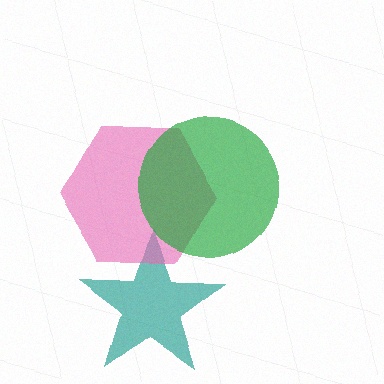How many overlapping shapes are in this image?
There are 3 overlapping shapes in the image.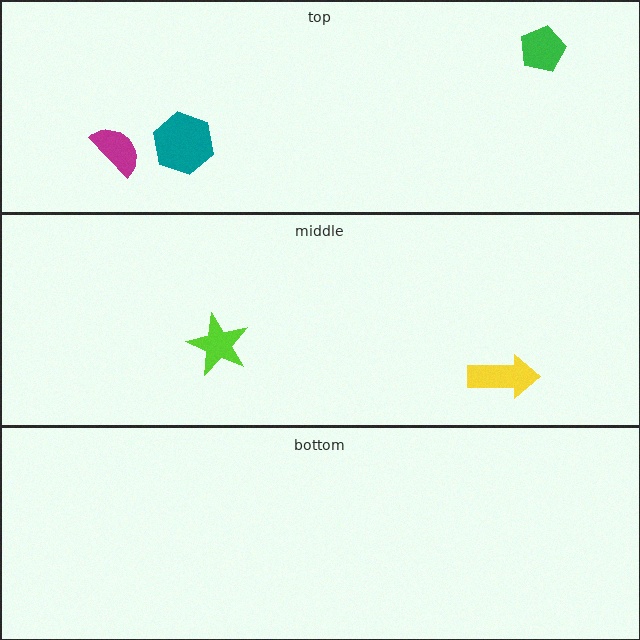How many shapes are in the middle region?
2.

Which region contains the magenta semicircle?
The top region.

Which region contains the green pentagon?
The top region.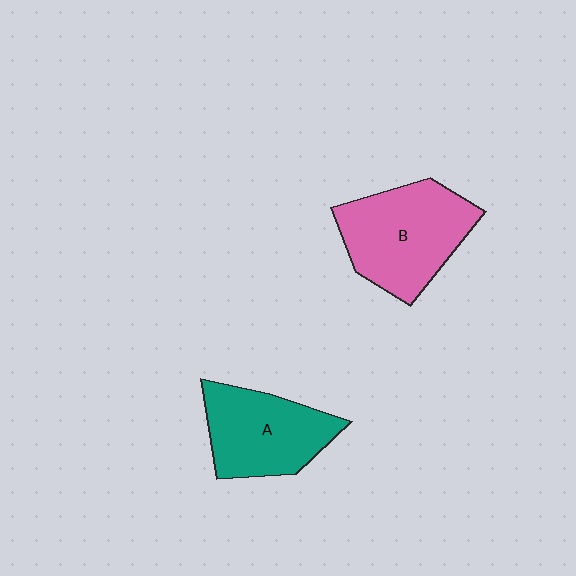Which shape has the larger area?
Shape B (pink).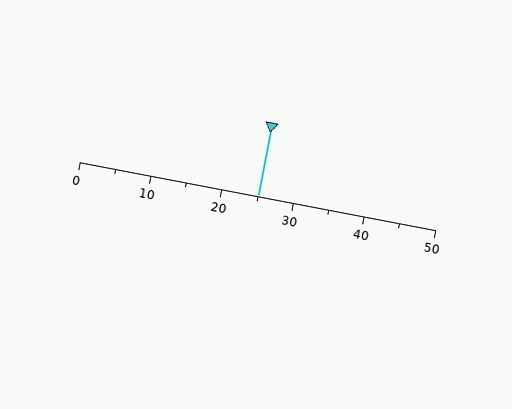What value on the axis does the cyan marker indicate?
The marker indicates approximately 25.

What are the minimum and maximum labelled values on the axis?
The axis runs from 0 to 50.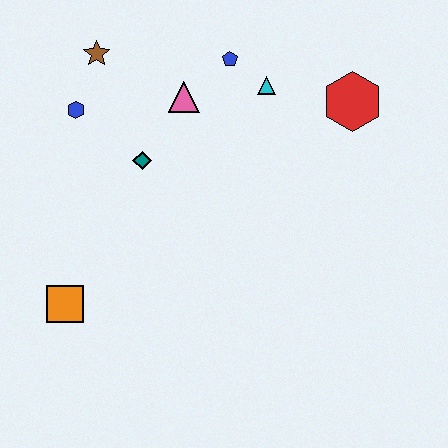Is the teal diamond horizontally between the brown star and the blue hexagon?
No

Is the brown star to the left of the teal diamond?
Yes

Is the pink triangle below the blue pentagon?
Yes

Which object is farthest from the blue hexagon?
The red hexagon is farthest from the blue hexagon.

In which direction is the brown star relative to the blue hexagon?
The brown star is above the blue hexagon.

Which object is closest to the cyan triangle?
The blue pentagon is closest to the cyan triangle.